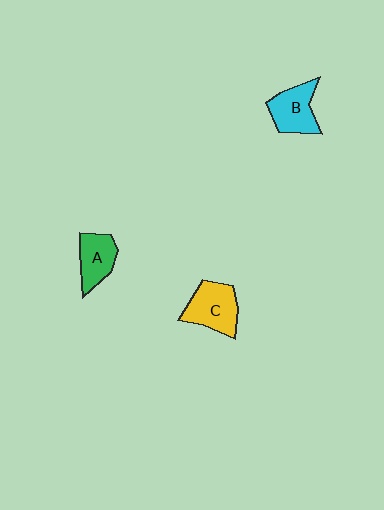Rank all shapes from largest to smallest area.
From largest to smallest: C (yellow), B (cyan), A (green).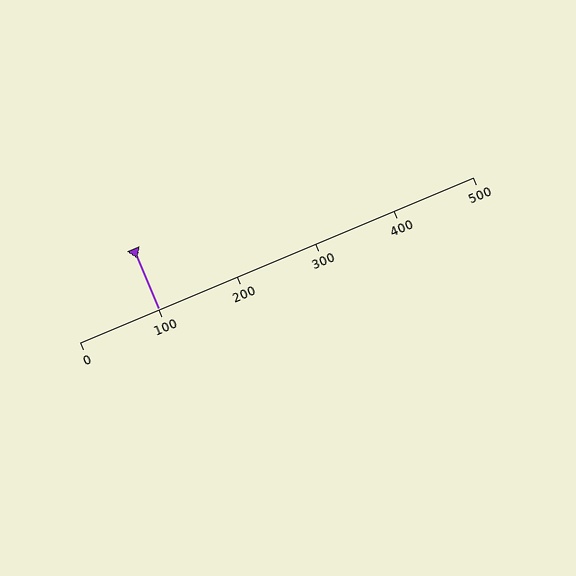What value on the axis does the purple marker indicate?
The marker indicates approximately 100.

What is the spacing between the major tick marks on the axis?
The major ticks are spaced 100 apart.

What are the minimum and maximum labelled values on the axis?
The axis runs from 0 to 500.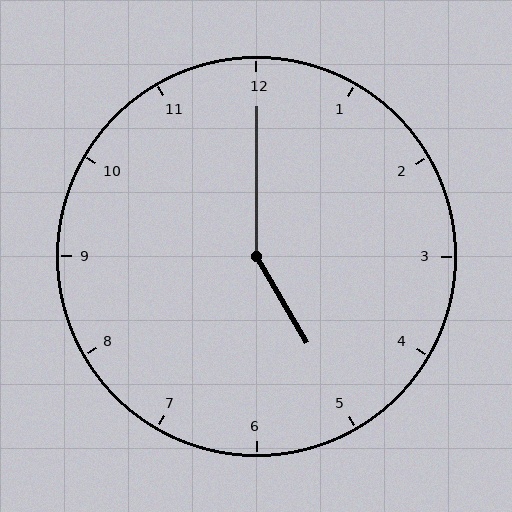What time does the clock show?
5:00.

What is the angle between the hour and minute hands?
Approximately 150 degrees.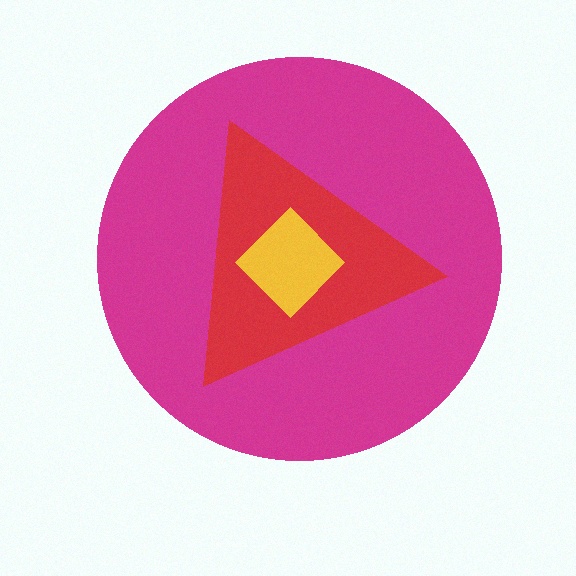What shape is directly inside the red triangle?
The yellow diamond.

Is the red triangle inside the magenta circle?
Yes.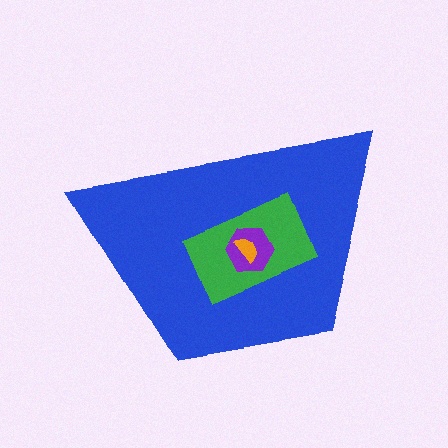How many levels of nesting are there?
4.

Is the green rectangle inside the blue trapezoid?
Yes.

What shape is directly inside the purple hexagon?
The orange semicircle.